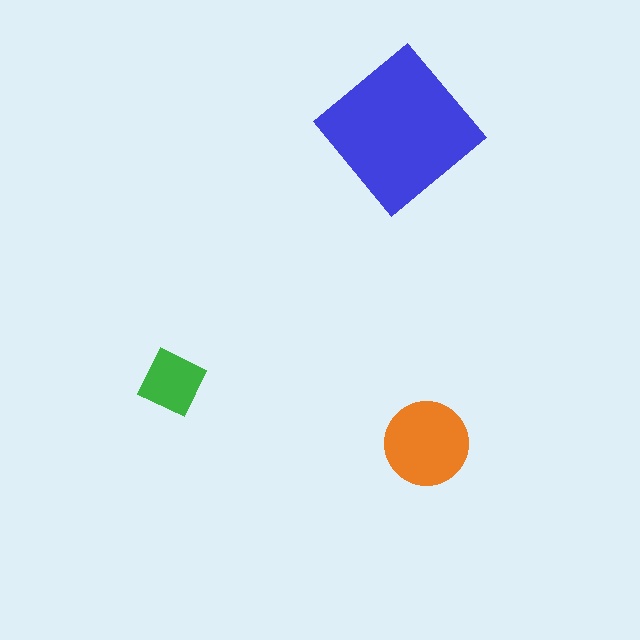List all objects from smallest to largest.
The green diamond, the orange circle, the blue diamond.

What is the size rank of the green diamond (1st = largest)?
3rd.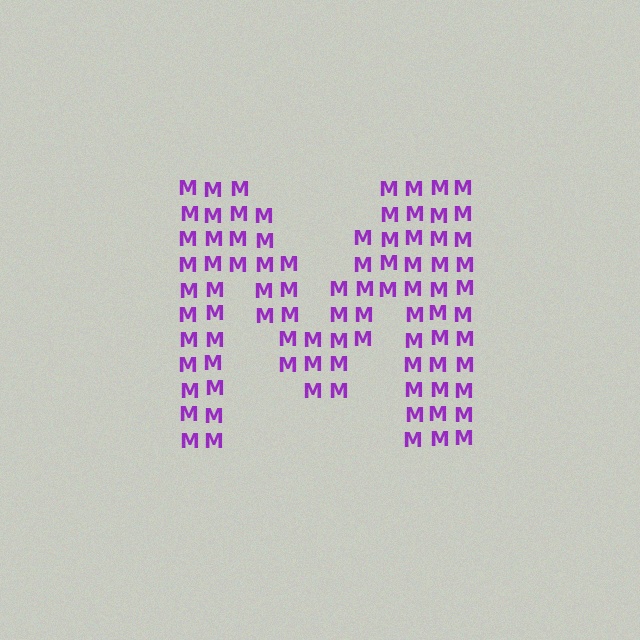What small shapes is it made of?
It is made of small letter M's.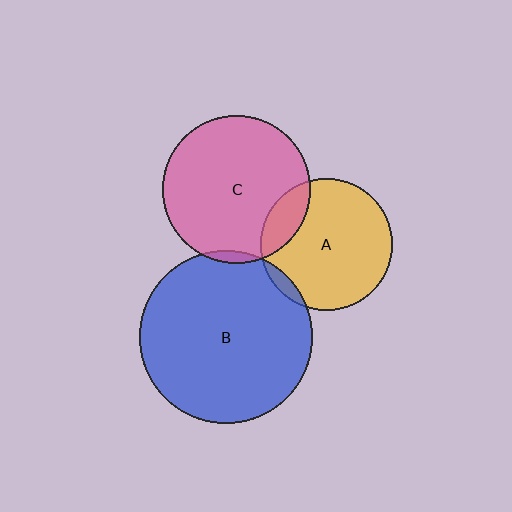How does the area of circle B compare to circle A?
Approximately 1.7 times.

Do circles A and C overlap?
Yes.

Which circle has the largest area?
Circle B (blue).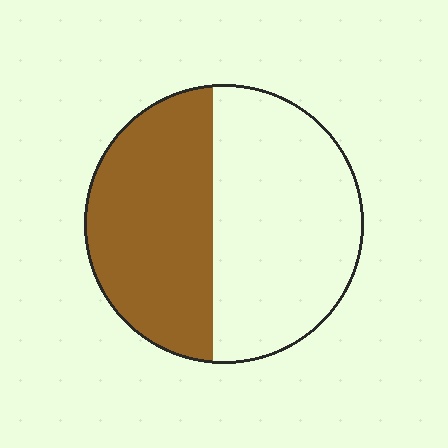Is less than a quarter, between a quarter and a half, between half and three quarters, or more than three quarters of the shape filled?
Between a quarter and a half.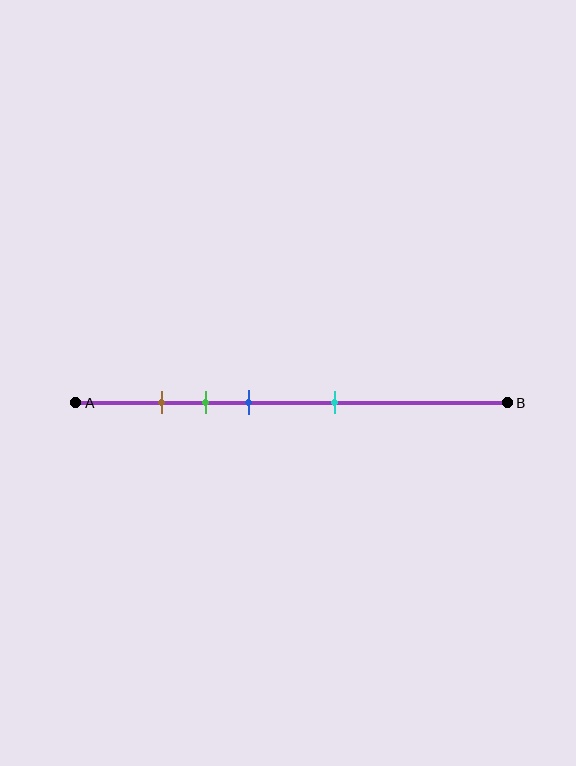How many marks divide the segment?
There are 4 marks dividing the segment.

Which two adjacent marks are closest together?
The brown and green marks are the closest adjacent pair.